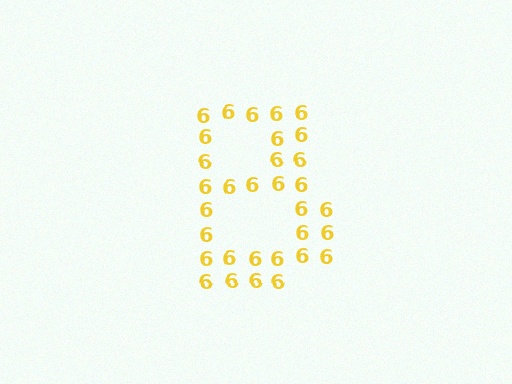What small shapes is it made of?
It is made of small digit 6's.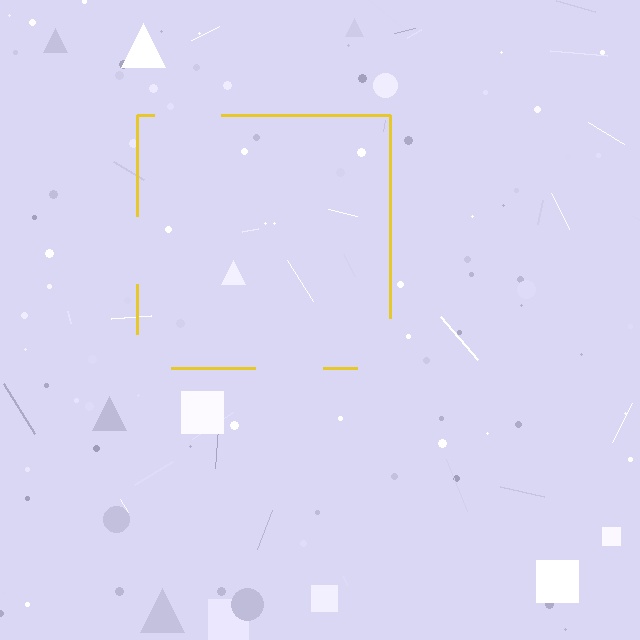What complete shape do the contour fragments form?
The contour fragments form a square.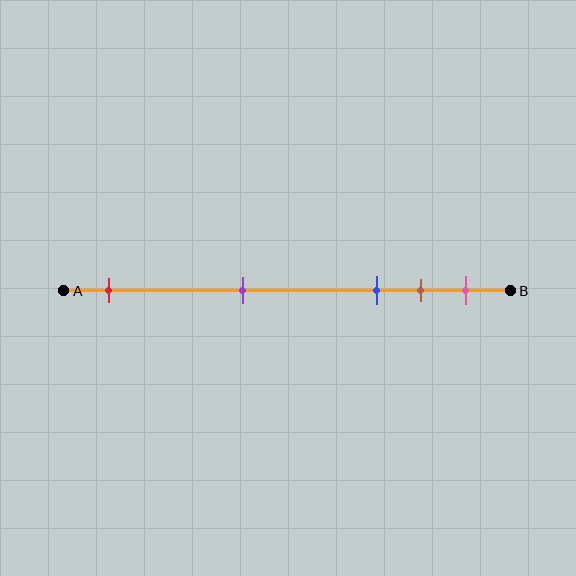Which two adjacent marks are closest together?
The brown and pink marks are the closest adjacent pair.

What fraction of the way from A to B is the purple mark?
The purple mark is approximately 40% (0.4) of the way from A to B.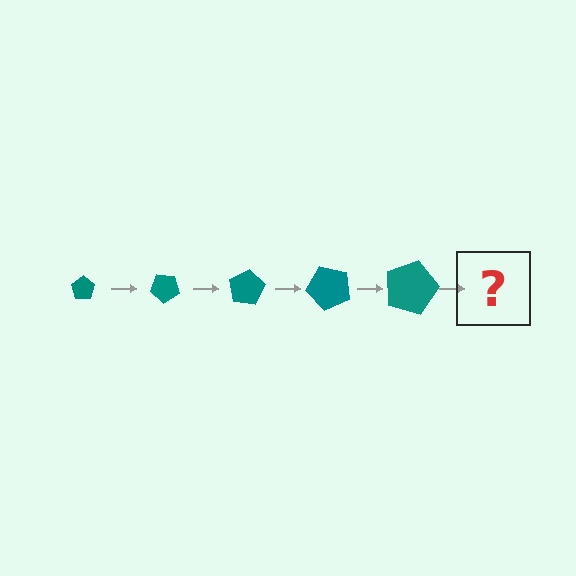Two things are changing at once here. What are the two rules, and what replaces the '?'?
The two rules are that the pentagon grows larger each step and it rotates 40 degrees each step. The '?' should be a pentagon, larger than the previous one and rotated 200 degrees from the start.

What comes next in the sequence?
The next element should be a pentagon, larger than the previous one and rotated 200 degrees from the start.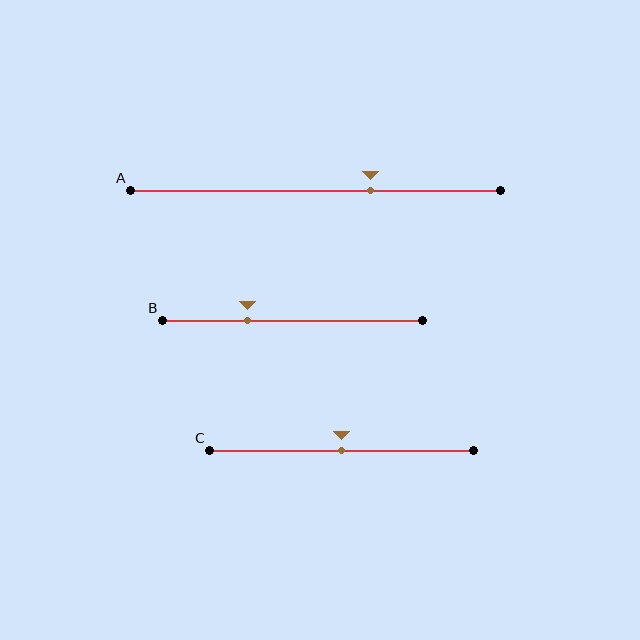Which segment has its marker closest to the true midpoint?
Segment C has its marker closest to the true midpoint.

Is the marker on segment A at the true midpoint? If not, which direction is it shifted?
No, the marker on segment A is shifted to the right by about 15% of the segment length.